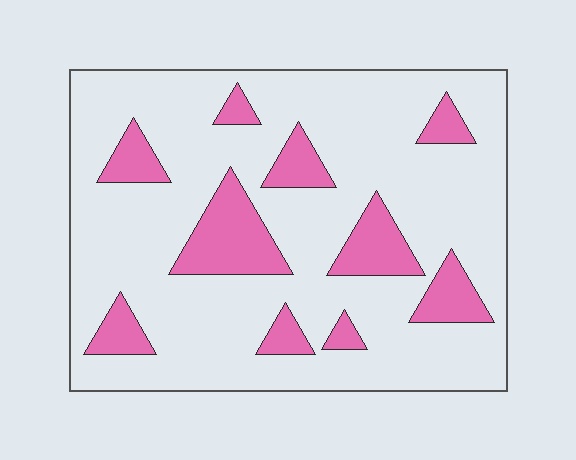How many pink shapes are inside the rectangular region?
10.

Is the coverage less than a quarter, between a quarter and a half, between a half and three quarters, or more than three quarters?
Less than a quarter.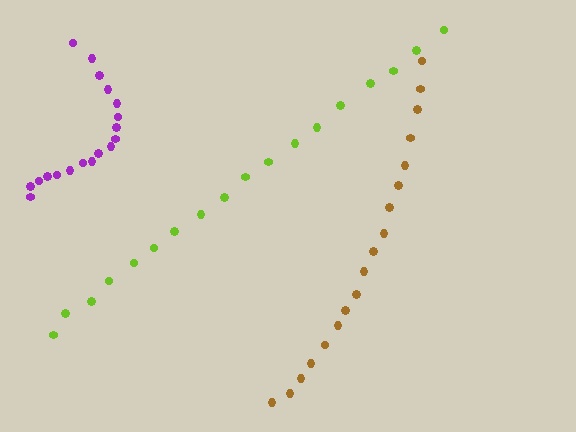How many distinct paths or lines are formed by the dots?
There are 3 distinct paths.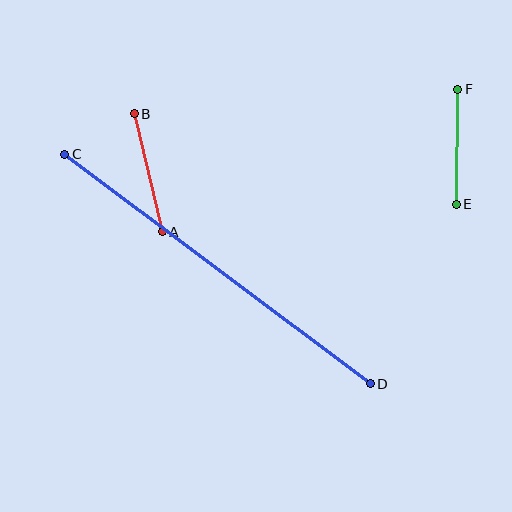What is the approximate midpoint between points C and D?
The midpoint is at approximately (217, 269) pixels.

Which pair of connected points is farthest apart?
Points C and D are farthest apart.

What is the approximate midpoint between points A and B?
The midpoint is at approximately (148, 173) pixels.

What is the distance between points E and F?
The distance is approximately 115 pixels.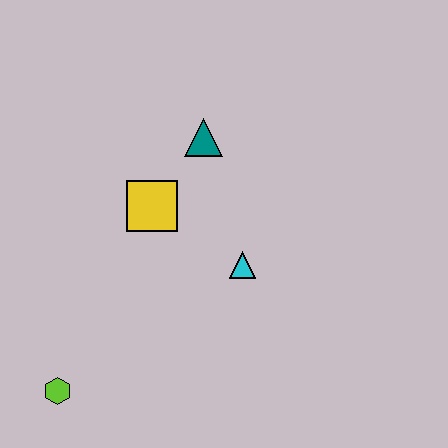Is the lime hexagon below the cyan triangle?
Yes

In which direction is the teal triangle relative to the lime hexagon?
The teal triangle is above the lime hexagon.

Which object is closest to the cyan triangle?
The yellow square is closest to the cyan triangle.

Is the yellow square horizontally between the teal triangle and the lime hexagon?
Yes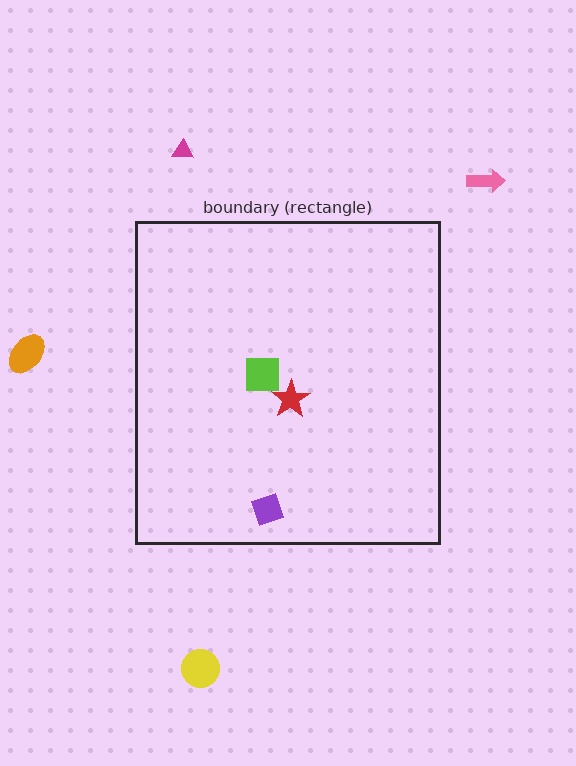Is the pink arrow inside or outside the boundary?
Outside.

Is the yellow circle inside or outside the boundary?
Outside.